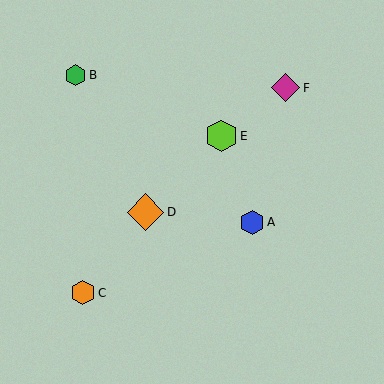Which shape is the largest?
The orange diamond (labeled D) is the largest.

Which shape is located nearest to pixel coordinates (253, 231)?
The blue hexagon (labeled A) at (252, 222) is nearest to that location.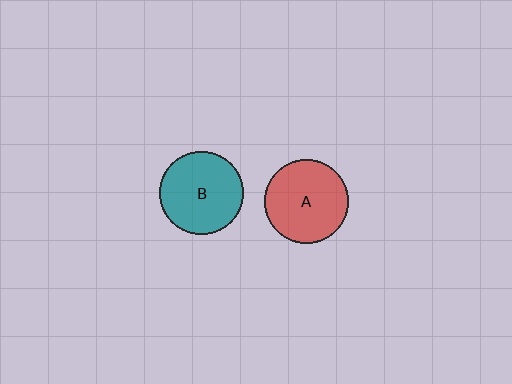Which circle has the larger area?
Circle A (red).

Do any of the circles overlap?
No, none of the circles overlap.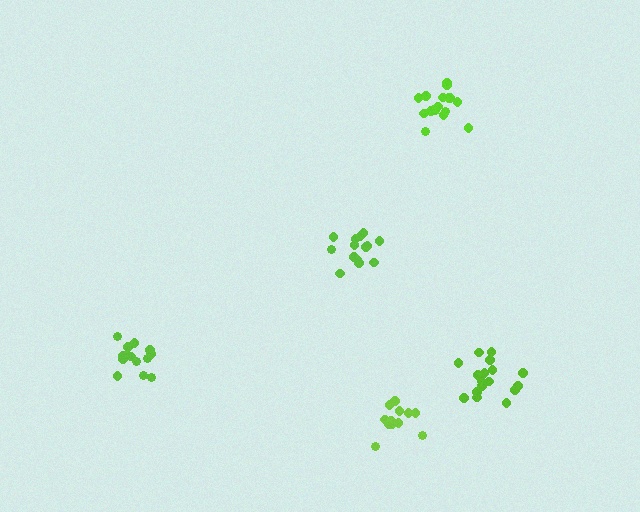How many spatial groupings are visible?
There are 5 spatial groupings.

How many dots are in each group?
Group 1: 18 dots, Group 2: 14 dots, Group 3: 14 dots, Group 4: 13 dots, Group 5: 17 dots (76 total).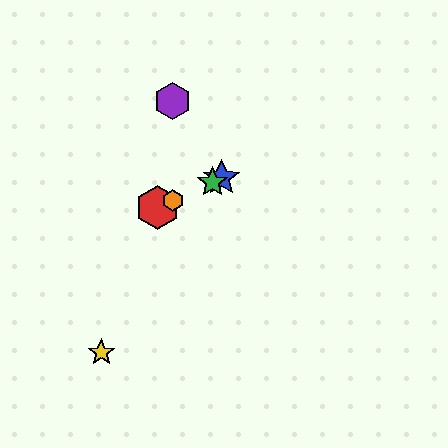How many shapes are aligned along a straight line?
4 shapes (the red hexagon, the blue star, the green star, the orange hexagon) are aligned along a straight line.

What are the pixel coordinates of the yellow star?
The yellow star is at (101, 353).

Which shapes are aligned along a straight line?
The red hexagon, the blue star, the green star, the orange hexagon are aligned along a straight line.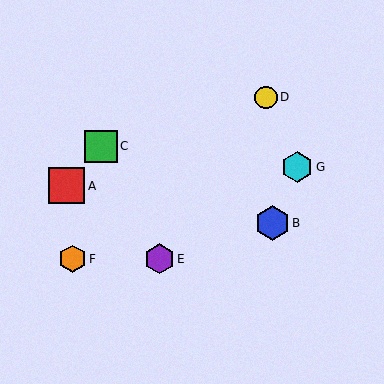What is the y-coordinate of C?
Object C is at y≈146.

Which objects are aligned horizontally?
Objects E, F are aligned horizontally.